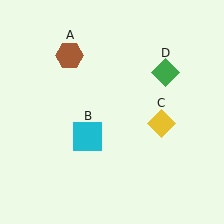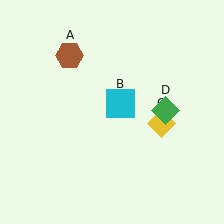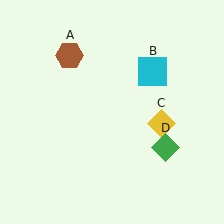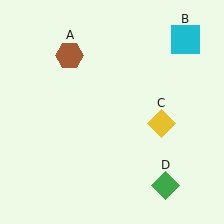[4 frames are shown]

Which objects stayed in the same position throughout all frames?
Brown hexagon (object A) and yellow diamond (object C) remained stationary.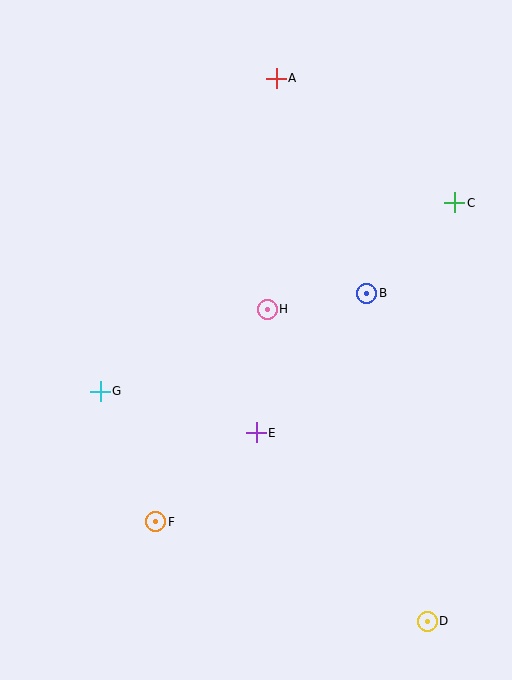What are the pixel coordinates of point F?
Point F is at (156, 522).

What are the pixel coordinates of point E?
Point E is at (256, 433).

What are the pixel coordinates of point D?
Point D is at (427, 621).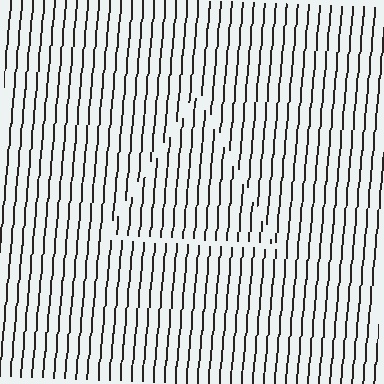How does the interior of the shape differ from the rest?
The interior of the shape contains the same grating, shifted by half a period — the contour is defined by the phase discontinuity where line-ends from the inner and outer gratings abut.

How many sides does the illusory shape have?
3 sides — the line-ends trace a triangle.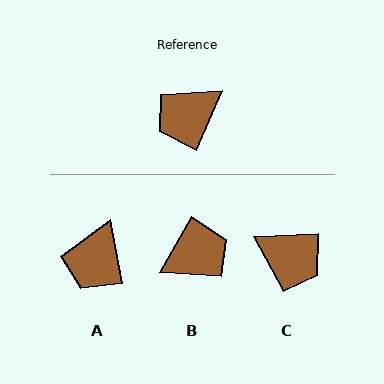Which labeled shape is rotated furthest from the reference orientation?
B, about 173 degrees away.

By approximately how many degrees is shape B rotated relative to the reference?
Approximately 173 degrees counter-clockwise.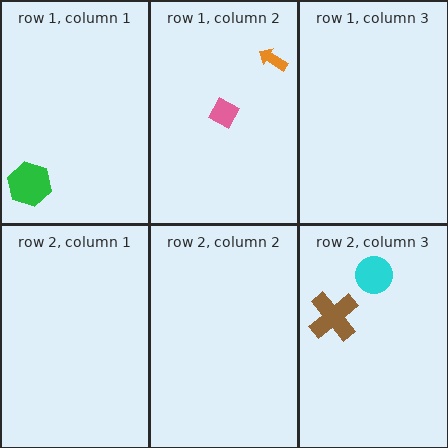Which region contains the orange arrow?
The row 1, column 2 region.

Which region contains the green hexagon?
The row 1, column 1 region.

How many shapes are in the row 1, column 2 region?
2.